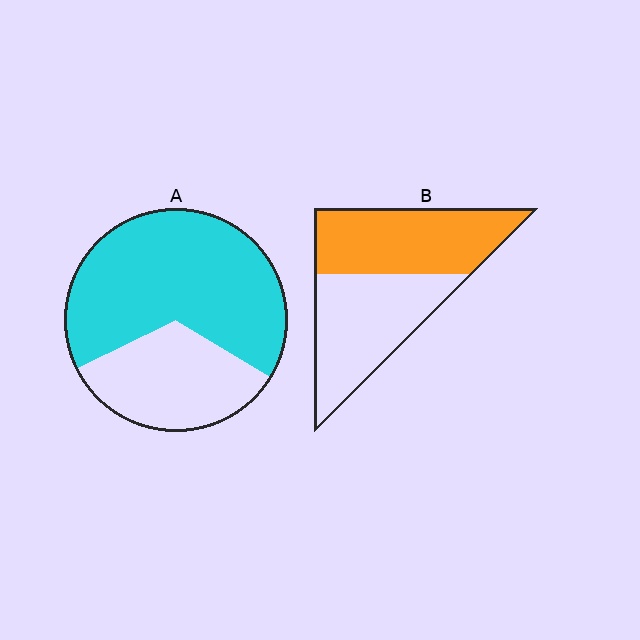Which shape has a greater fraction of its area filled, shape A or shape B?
Shape A.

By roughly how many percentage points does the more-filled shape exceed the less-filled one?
By roughly 15 percentage points (A over B).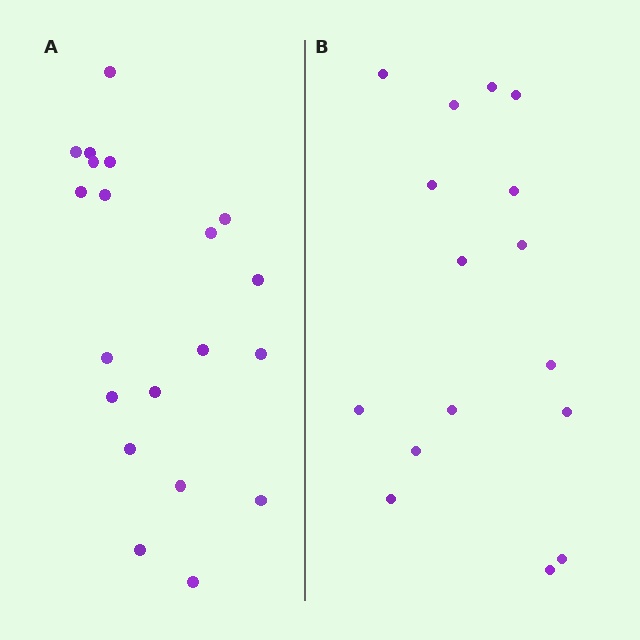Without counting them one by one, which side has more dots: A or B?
Region A (the left region) has more dots.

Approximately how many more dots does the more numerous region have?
Region A has about 4 more dots than region B.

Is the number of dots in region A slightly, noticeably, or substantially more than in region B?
Region A has noticeably more, but not dramatically so. The ratio is roughly 1.2 to 1.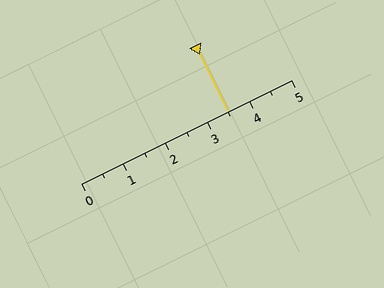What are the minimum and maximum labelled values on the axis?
The axis runs from 0 to 5.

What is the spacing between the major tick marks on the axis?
The major ticks are spaced 1 apart.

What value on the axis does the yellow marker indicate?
The marker indicates approximately 3.5.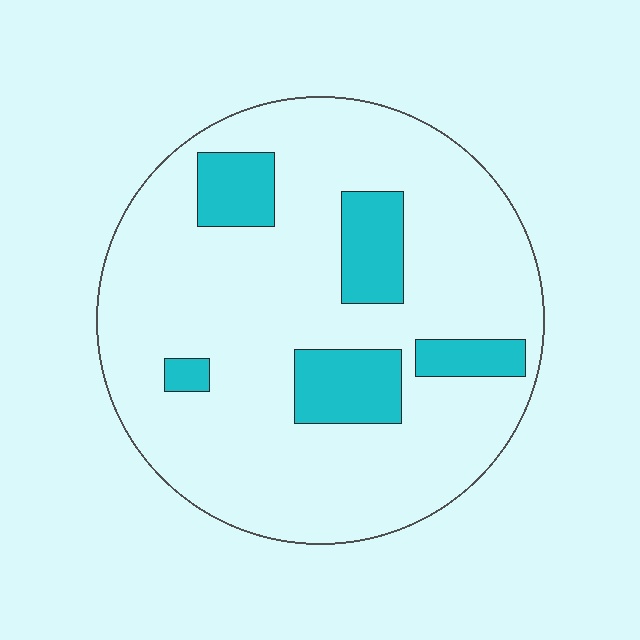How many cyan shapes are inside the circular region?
5.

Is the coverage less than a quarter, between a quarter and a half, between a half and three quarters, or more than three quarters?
Less than a quarter.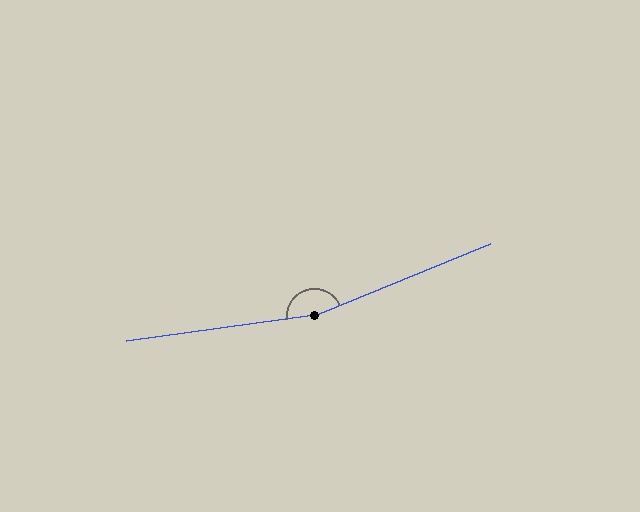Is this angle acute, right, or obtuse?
It is obtuse.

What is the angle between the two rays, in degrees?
Approximately 165 degrees.